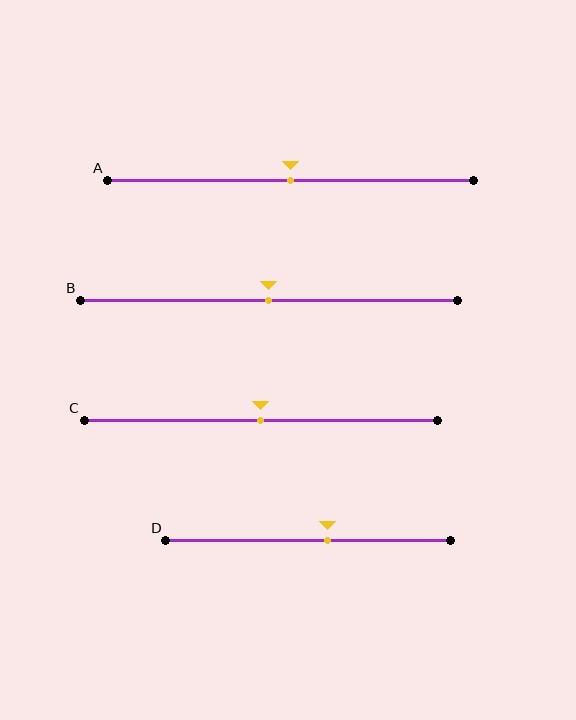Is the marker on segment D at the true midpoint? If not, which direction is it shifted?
No, the marker on segment D is shifted to the right by about 7% of the segment length.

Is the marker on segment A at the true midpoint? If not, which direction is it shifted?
Yes, the marker on segment A is at the true midpoint.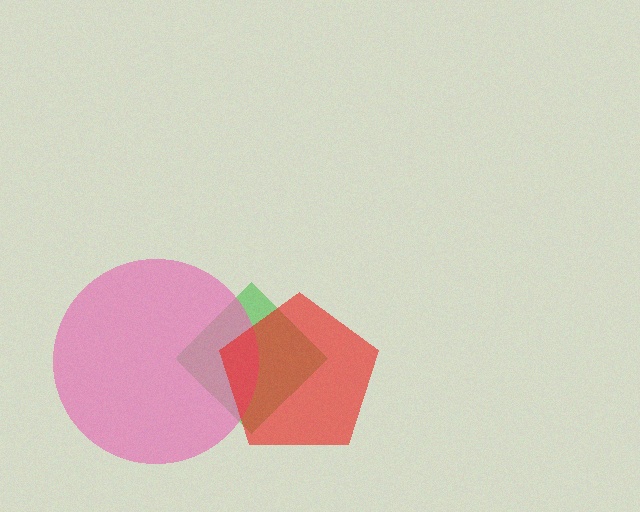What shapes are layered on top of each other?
The layered shapes are: a green diamond, a pink circle, a red pentagon.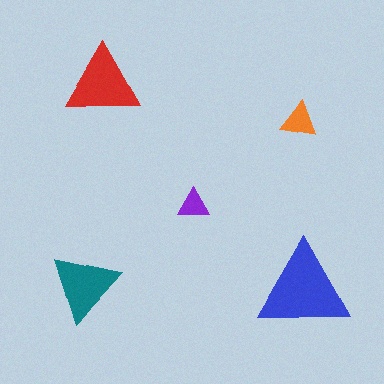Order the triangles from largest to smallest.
the blue one, the red one, the teal one, the orange one, the purple one.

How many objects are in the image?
There are 5 objects in the image.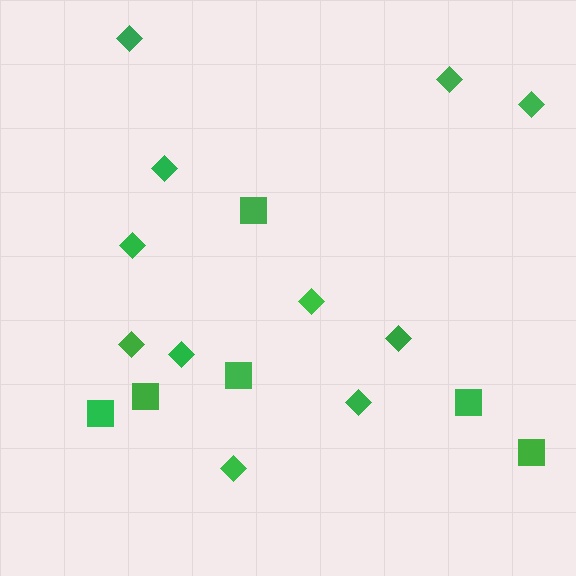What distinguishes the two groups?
There are 2 groups: one group of diamonds (11) and one group of squares (6).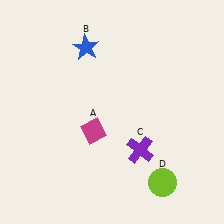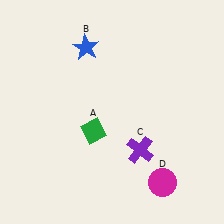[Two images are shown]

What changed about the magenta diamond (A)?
In Image 1, A is magenta. In Image 2, it changed to green.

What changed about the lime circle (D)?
In Image 1, D is lime. In Image 2, it changed to magenta.